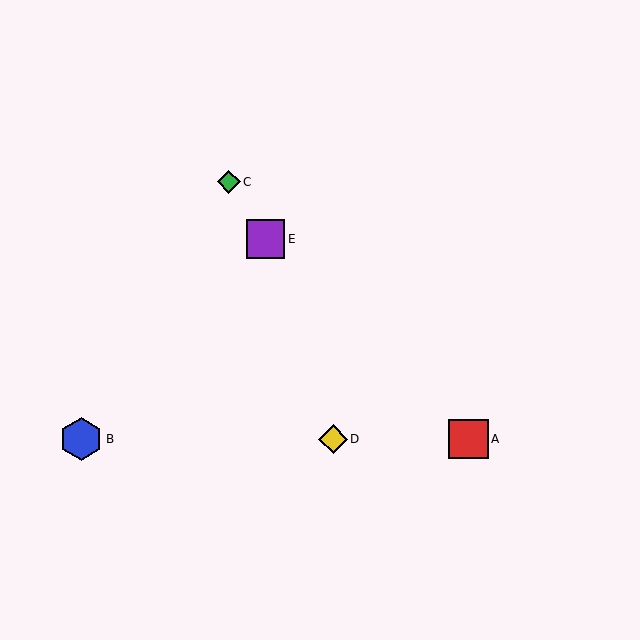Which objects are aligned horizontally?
Objects A, B, D are aligned horizontally.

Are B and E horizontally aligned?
No, B is at y≈439 and E is at y≈239.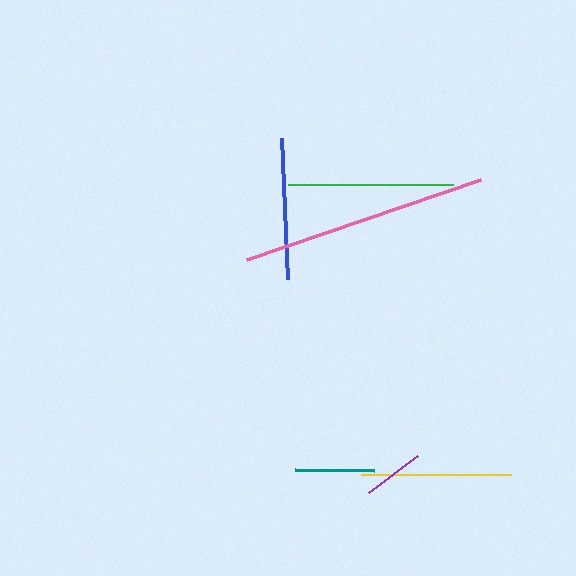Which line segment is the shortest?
The purple line is the shortest at approximately 61 pixels.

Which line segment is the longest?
The pink line is the longest at approximately 248 pixels.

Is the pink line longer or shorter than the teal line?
The pink line is longer than the teal line.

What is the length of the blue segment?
The blue segment is approximately 141 pixels long.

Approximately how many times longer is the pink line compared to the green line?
The pink line is approximately 1.5 times the length of the green line.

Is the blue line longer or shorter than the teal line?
The blue line is longer than the teal line.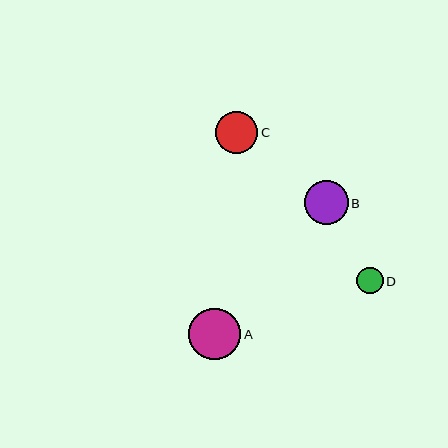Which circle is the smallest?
Circle D is the smallest with a size of approximately 26 pixels.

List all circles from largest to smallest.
From largest to smallest: A, B, C, D.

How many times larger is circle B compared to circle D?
Circle B is approximately 1.7 times the size of circle D.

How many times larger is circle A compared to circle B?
Circle A is approximately 1.2 times the size of circle B.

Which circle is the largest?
Circle A is the largest with a size of approximately 52 pixels.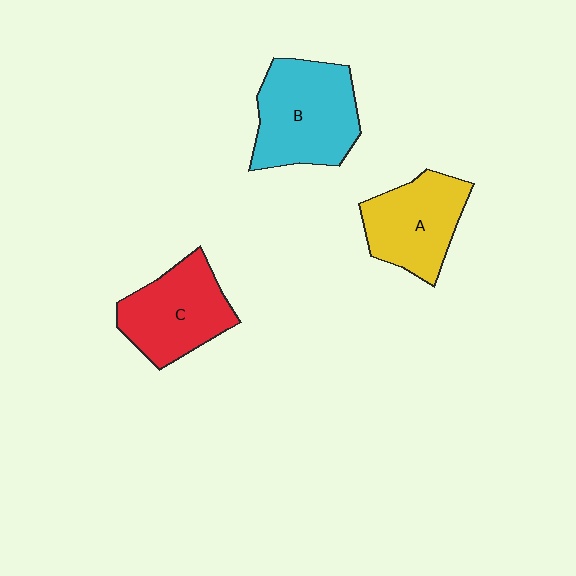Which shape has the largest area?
Shape B (cyan).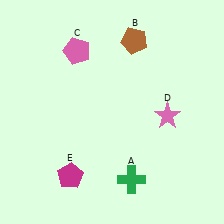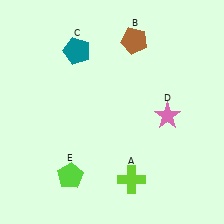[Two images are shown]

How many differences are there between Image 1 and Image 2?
There are 3 differences between the two images.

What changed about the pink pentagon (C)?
In Image 1, C is pink. In Image 2, it changed to teal.